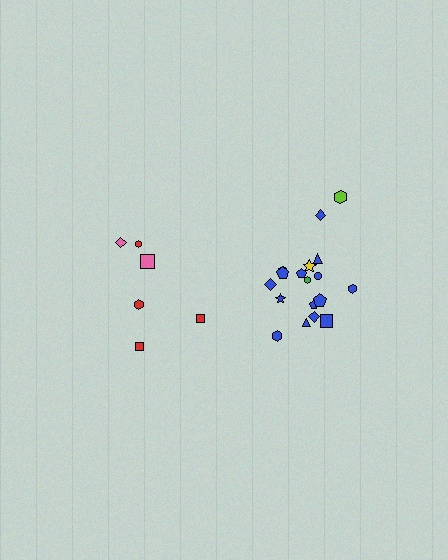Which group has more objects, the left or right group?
The right group.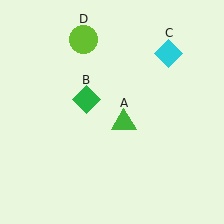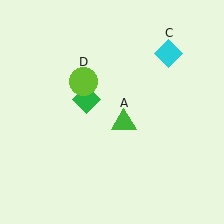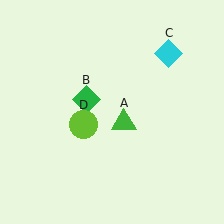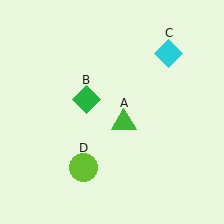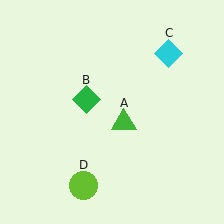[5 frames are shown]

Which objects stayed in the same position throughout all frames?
Green triangle (object A) and green diamond (object B) and cyan diamond (object C) remained stationary.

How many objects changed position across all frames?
1 object changed position: lime circle (object D).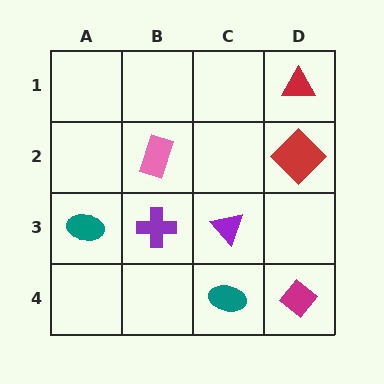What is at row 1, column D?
A red triangle.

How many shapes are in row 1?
1 shape.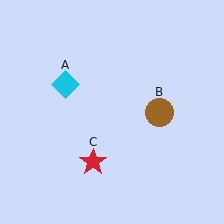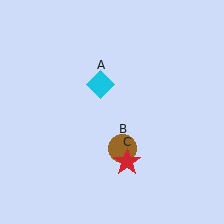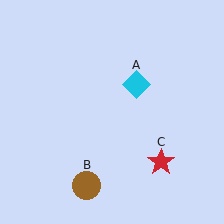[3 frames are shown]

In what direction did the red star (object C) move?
The red star (object C) moved right.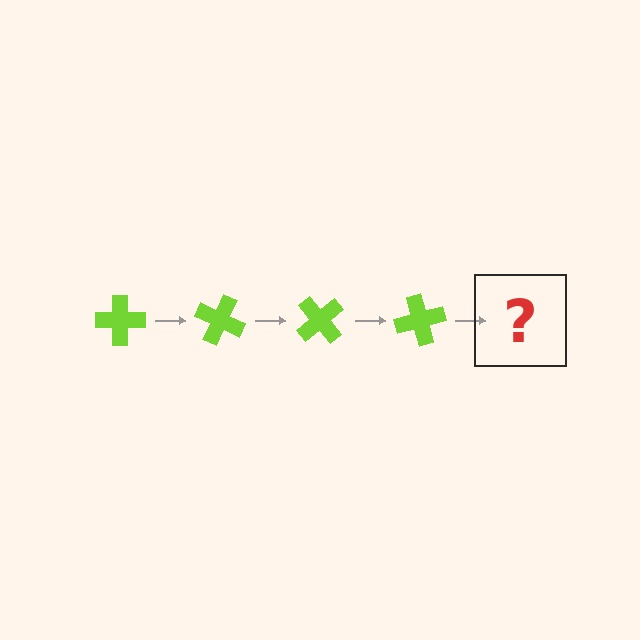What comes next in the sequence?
The next element should be a lime cross rotated 100 degrees.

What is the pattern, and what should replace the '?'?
The pattern is that the cross rotates 25 degrees each step. The '?' should be a lime cross rotated 100 degrees.